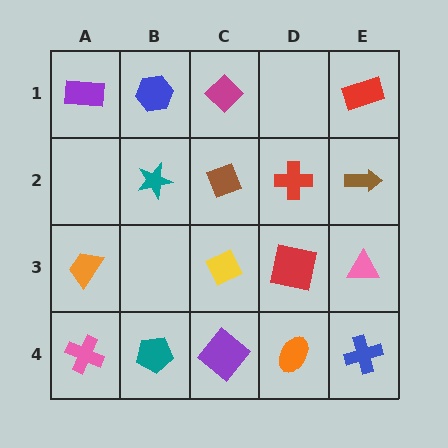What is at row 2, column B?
A teal star.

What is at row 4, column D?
An orange ellipse.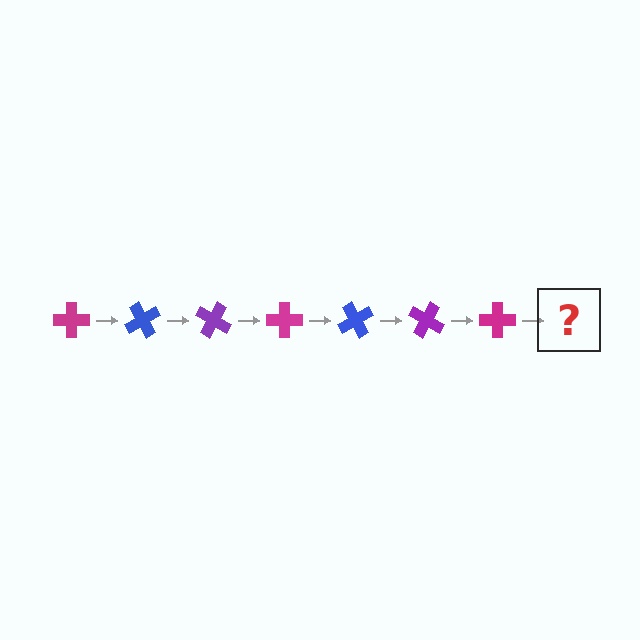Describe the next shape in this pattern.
It should be a blue cross, rotated 420 degrees from the start.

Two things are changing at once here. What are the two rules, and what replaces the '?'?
The two rules are that it rotates 60 degrees each step and the color cycles through magenta, blue, and purple. The '?' should be a blue cross, rotated 420 degrees from the start.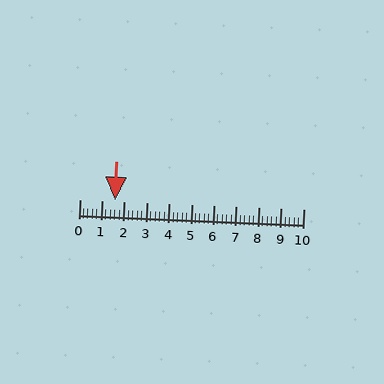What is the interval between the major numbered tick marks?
The major tick marks are spaced 1 units apart.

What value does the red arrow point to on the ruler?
The red arrow points to approximately 1.6.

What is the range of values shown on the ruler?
The ruler shows values from 0 to 10.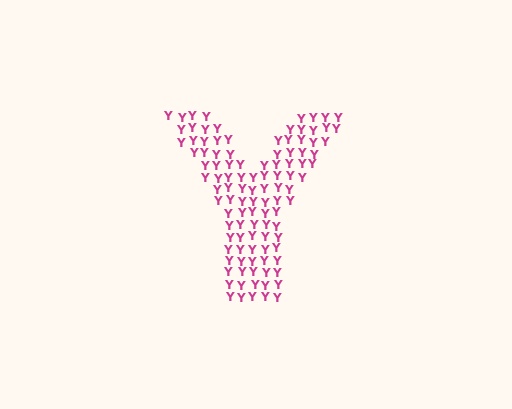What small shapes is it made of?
It is made of small letter Y's.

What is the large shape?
The large shape is the letter Y.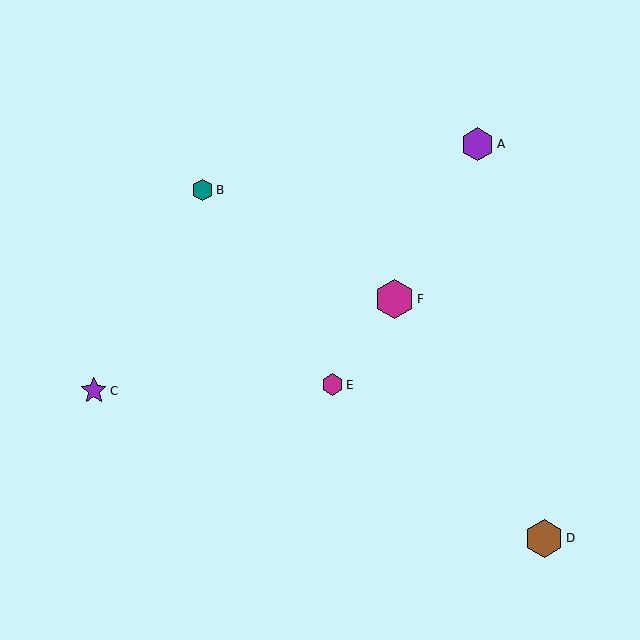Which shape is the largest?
The magenta hexagon (labeled F) is the largest.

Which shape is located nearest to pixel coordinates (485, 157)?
The purple hexagon (labeled A) at (477, 144) is nearest to that location.